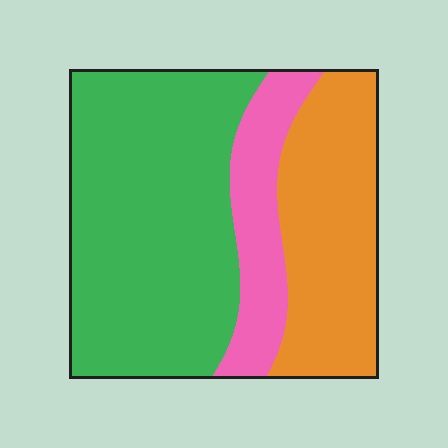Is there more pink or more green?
Green.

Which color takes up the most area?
Green, at roughly 55%.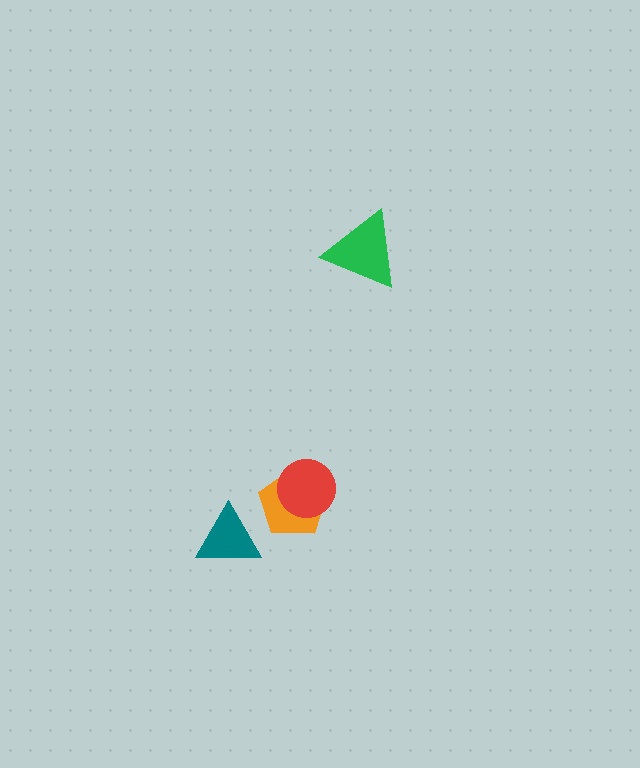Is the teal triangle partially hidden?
No, no other shape covers it.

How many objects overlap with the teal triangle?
0 objects overlap with the teal triangle.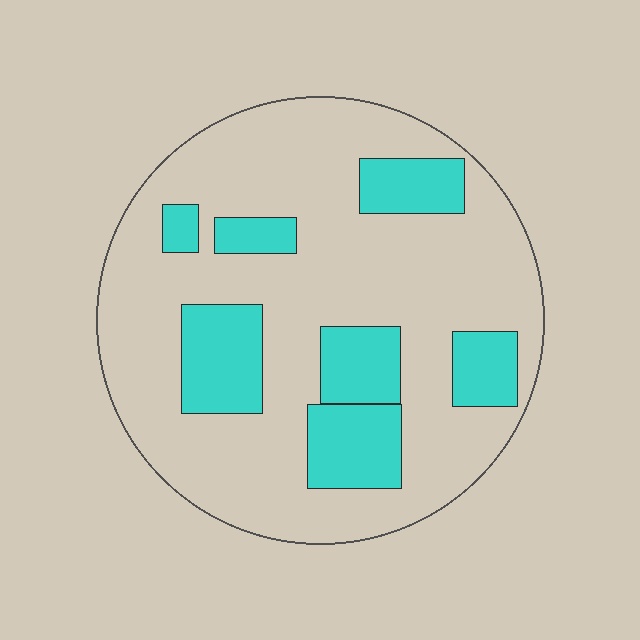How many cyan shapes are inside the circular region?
7.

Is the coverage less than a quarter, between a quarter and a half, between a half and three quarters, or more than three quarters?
Less than a quarter.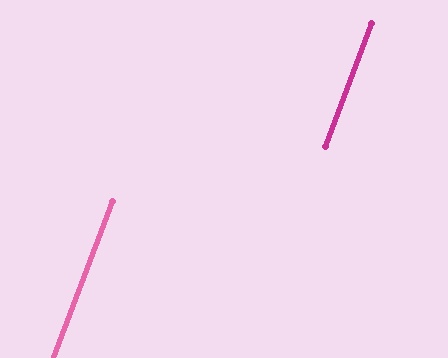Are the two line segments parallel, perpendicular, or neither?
Parallel — their directions differ by only 0.5°.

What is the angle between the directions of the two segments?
Approximately 1 degree.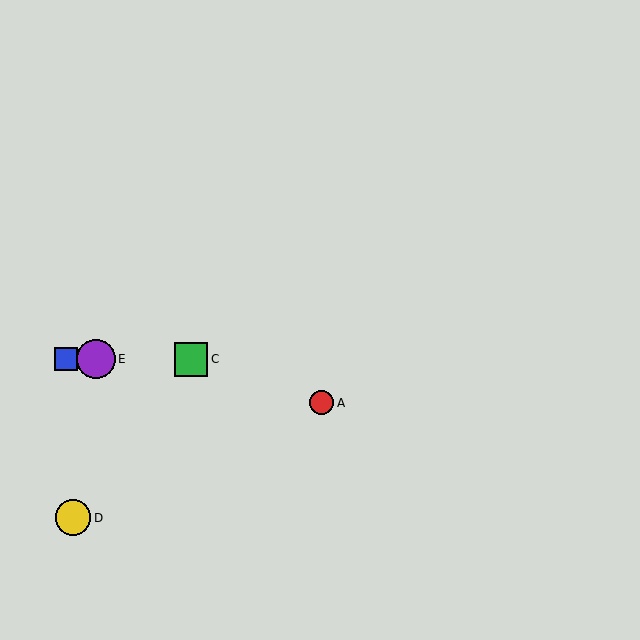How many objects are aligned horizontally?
3 objects (B, C, E) are aligned horizontally.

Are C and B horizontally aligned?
Yes, both are at y≈359.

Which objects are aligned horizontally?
Objects B, C, E are aligned horizontally.